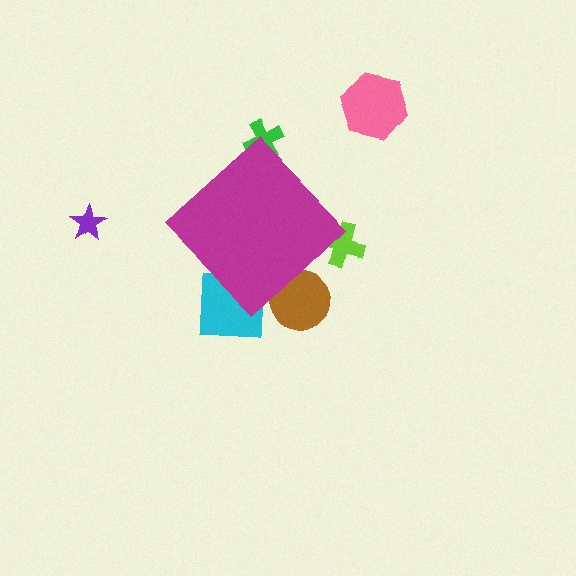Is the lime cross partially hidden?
Yes, the lime cross is partially hidden behind the magenta diamond.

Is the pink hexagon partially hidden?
No, the pink hexagon is fully visible.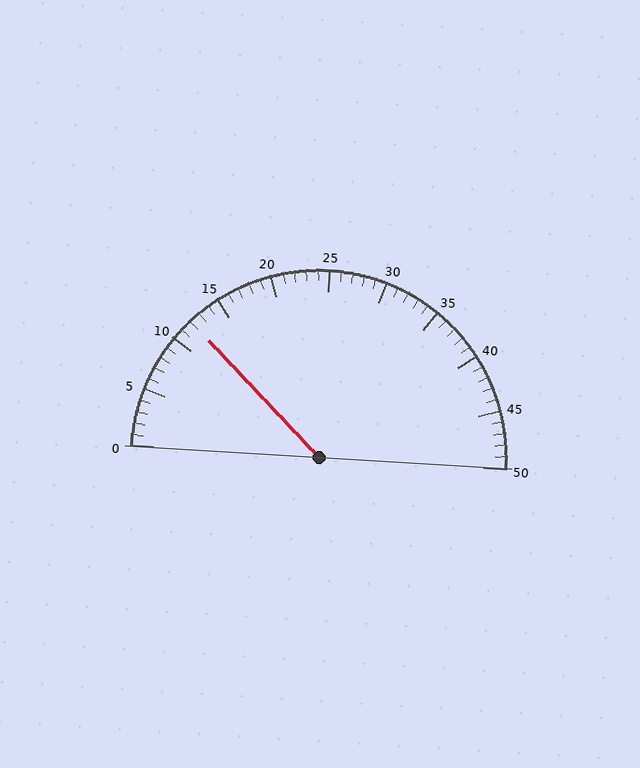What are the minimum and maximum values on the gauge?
The gauge ranges from 0 to 50.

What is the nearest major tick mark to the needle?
The nearest major tick mark is 10.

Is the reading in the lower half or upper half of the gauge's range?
The reading is in the lower half of the range (0 to 50).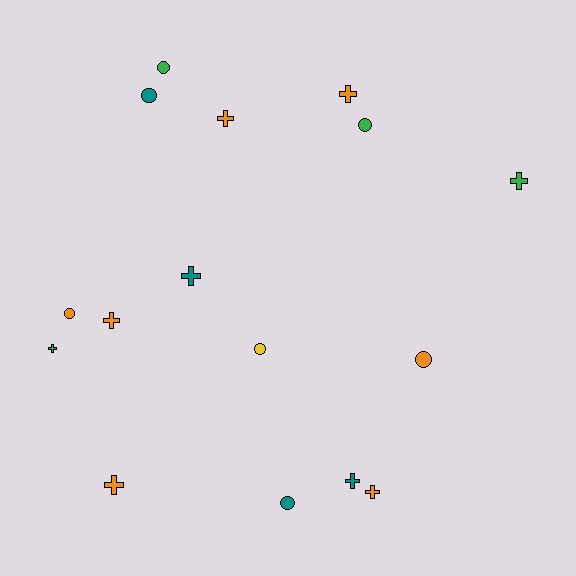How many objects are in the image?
There are 16 objects.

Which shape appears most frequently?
Cross, with 9 objects.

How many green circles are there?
There are 2 green circles.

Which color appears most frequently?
Orange, with 7 objects.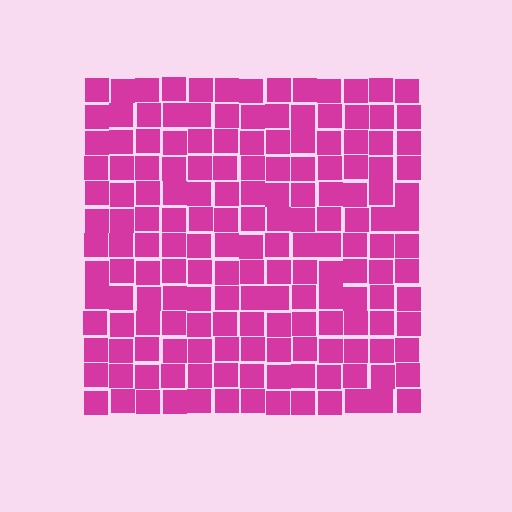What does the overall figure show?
The overall figure shows a square.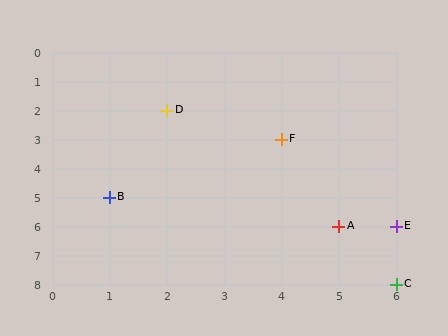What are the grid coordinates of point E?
Point E is at grid coordinates (6, 6).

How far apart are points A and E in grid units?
Points A and E are 1 column apart.